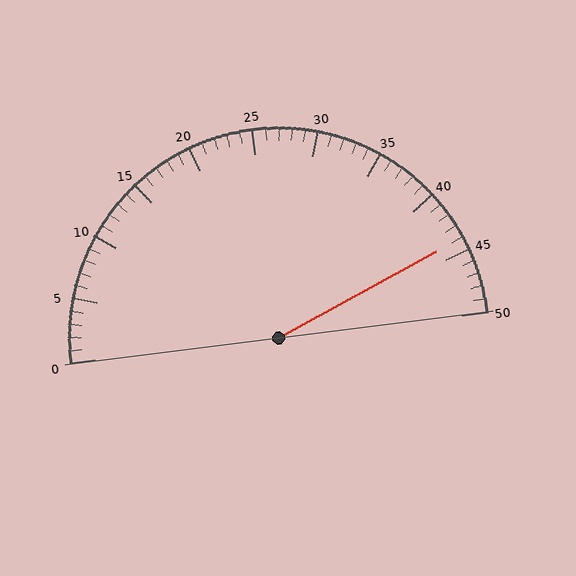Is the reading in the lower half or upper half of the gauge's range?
The reading is in the upper half of the range (0 to 50).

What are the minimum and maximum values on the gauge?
The gauge ranges from 0 to 50.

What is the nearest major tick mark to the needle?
The nearest major tick mark is 45.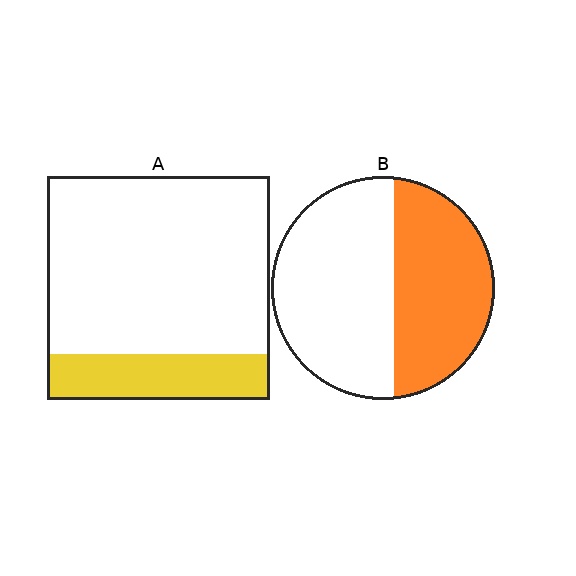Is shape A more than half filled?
No.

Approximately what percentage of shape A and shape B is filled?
A is approximately 20% and B is approximately 45%.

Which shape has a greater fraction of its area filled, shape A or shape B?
Shape B.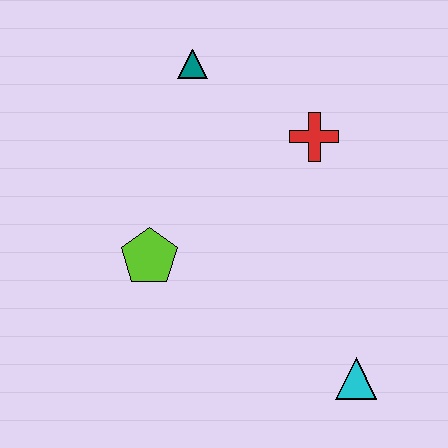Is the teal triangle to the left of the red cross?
Yes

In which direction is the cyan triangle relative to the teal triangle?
The cyan triangle is below the teal triangle.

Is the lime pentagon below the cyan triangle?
No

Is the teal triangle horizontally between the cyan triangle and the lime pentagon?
Yes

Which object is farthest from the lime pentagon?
The cyan triangle is farthest from the lime pentagon.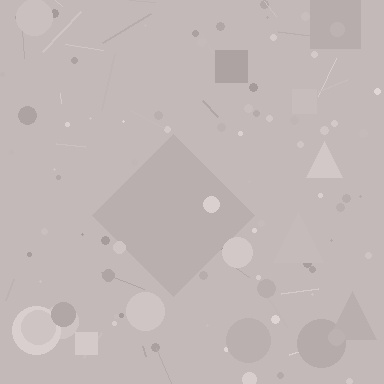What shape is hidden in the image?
A diamond is hidden in the image.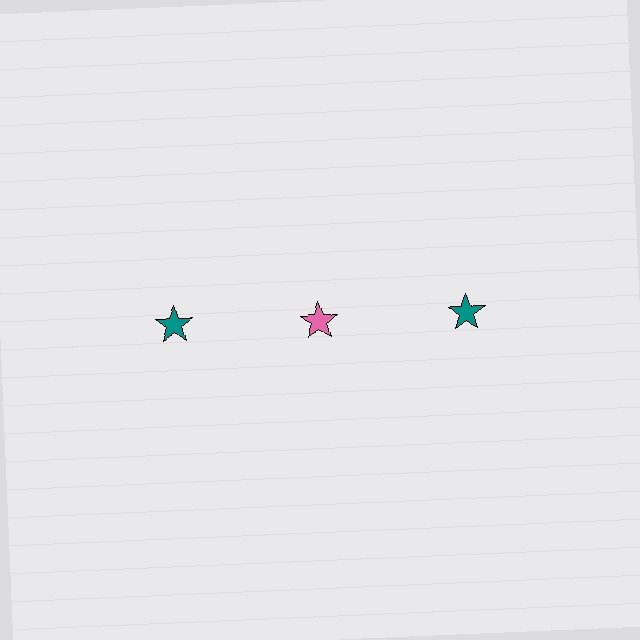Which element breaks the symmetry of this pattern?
The pink star in the top row, second from left column breaks the symmetry. All other shapes are teal stars.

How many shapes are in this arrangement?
There are 3 shapes arranged in a grid pattern.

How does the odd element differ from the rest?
It has a different color: pink instead of teal.